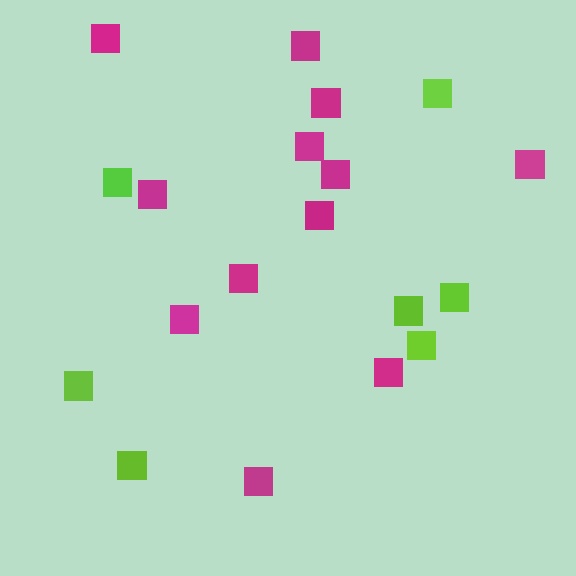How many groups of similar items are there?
There are 2 groups: one group of lime squares (7) and one group of magenta squares (12).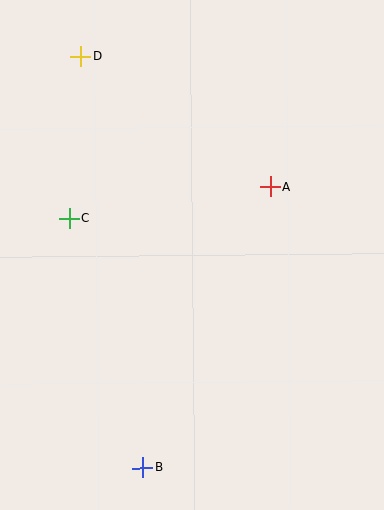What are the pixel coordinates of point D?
Point D is at (81, 57).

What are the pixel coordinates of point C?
Point C is at (69, 219).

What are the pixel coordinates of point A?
Point A is at (271, 187).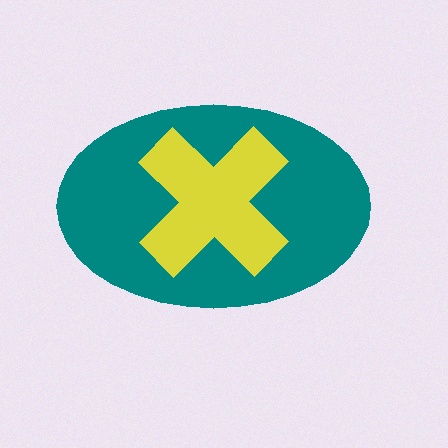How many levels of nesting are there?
2.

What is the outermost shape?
The teal ellipse.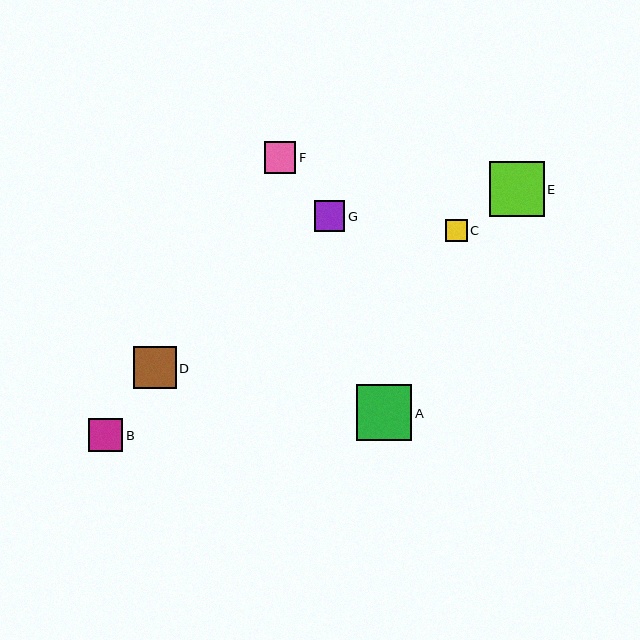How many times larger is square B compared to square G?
Square B is approximately 1.1 times the size of square G.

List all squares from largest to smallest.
From largest to smallest: A, E, D, B, F, G, C.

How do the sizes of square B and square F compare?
Square B and square F are approximately the same size.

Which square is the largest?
Square A is the largest with a size of approximately 56 pixels.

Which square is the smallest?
Square C is the smallest with a size of approximately 22 pixels.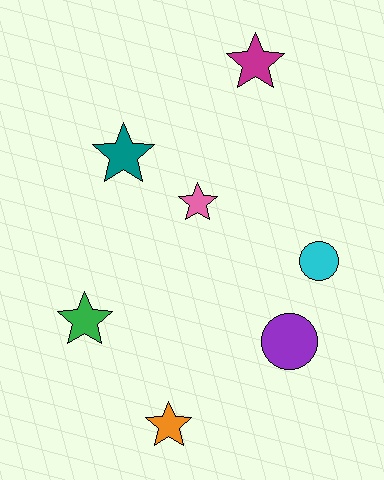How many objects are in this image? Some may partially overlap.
There are 7 objects.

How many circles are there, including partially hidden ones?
There are 2 circles.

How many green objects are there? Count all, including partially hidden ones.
There is 1 green object.